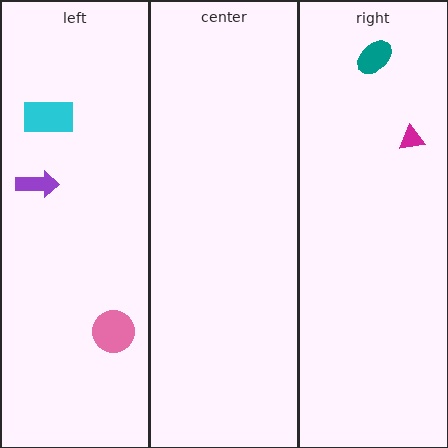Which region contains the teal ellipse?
The right region.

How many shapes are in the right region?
2.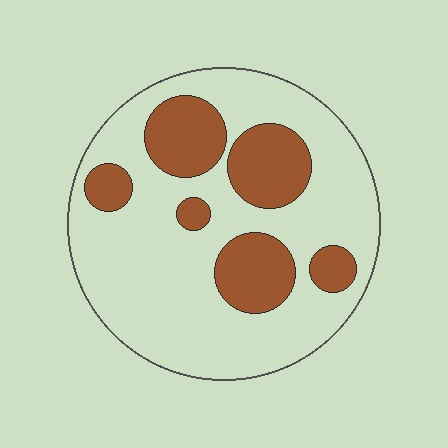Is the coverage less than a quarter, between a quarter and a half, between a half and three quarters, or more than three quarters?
Between a quarter and a half.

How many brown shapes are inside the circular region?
6.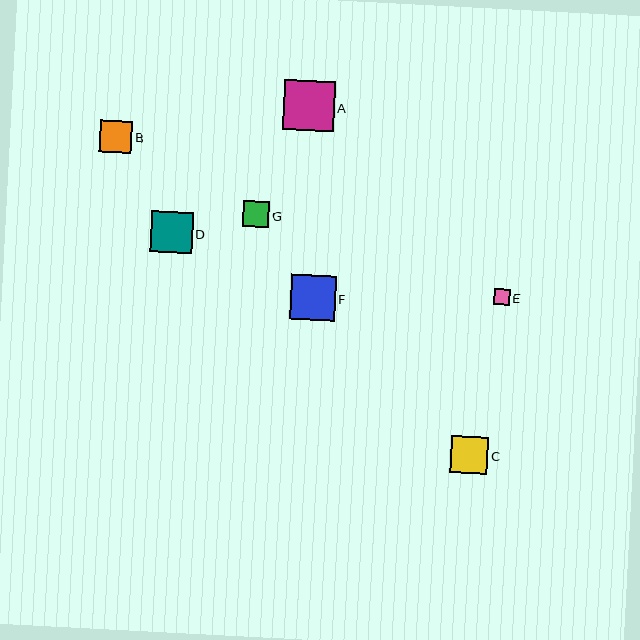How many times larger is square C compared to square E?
Square C is approximately 2.3 times the size of square E.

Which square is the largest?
Square A is the largest with a size of approximately 50 pixels.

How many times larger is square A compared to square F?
Square A is approximately 1.1 times the size of square F.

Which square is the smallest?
Square E is the smallest with a size of approximately 16 pixels.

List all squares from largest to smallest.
From largest to smallest: A, F, D, C, B, G, E.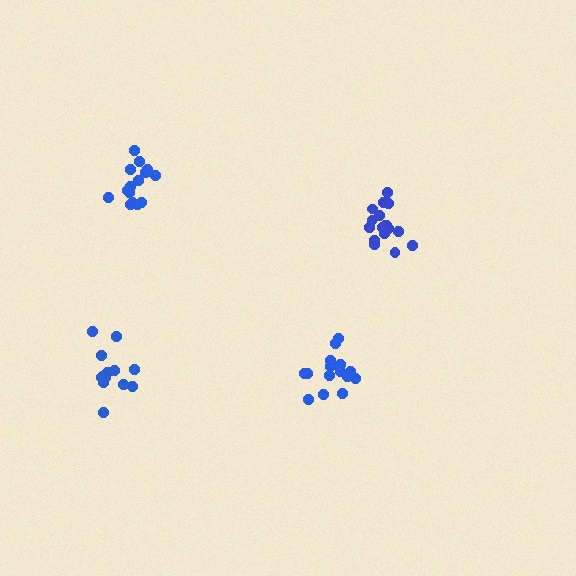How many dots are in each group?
Group 1: 17 dots, Group 2: 15 dots, Group 3: 13 dots, Group 4: 16 dots (61 total).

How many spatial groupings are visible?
There are 4 spatial groupings.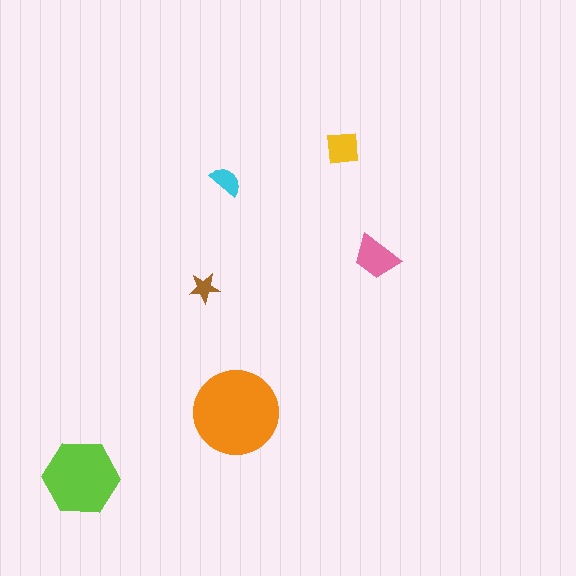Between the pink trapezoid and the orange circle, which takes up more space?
The orange circle.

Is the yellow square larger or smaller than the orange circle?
Smaller.